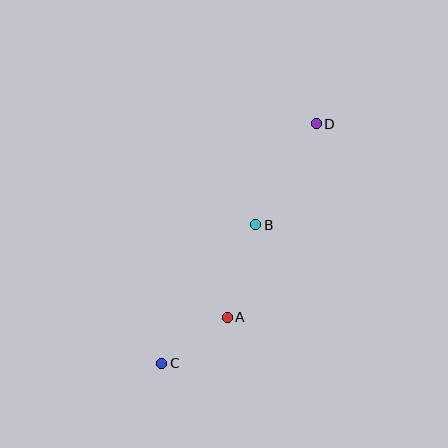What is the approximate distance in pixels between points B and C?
The distance between B and C is approximately 168 pixels.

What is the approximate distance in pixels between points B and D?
The distance between B and D is approximately 118 pixels.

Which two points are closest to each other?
Points A and C are closest to each other.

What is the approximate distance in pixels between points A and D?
The distance between A and D is approximately 213 pixels.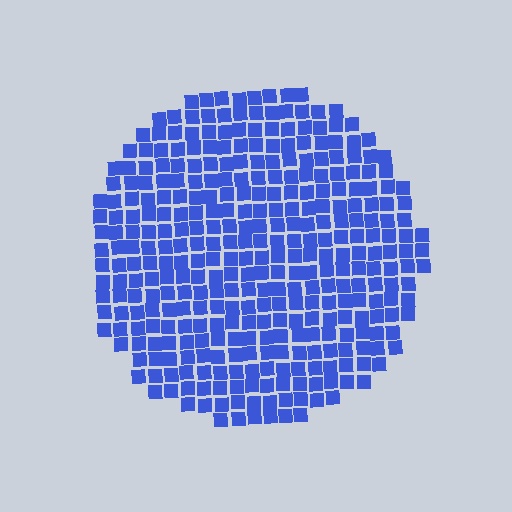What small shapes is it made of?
It is made of small squares.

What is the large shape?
The large shape is a circle.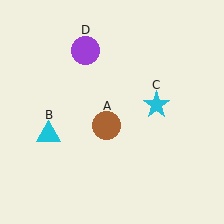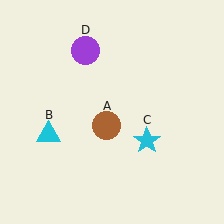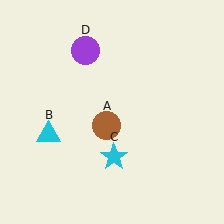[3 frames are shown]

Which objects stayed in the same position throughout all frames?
Brown circle (object A) and cyan triangle (object B) and purple circle (object D) remained stationary.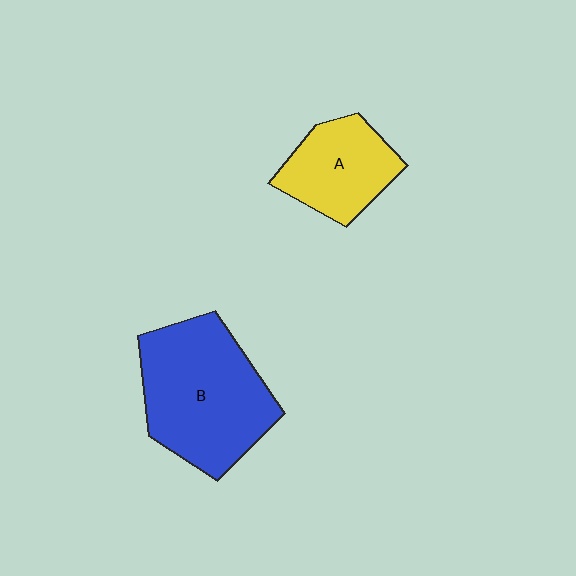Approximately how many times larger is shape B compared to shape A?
Approximately 1.8 times.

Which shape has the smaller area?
Shape A (yellow).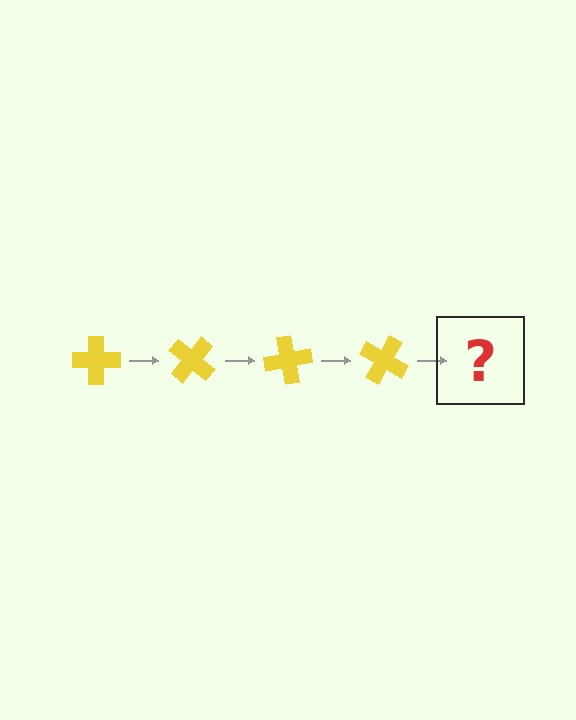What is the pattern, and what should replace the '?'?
The pattern is that the cross rotates 40 degrees each step. The '?' should be a yellow cross rotated 160 degrees.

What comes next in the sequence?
The next element should be a yellow cross rotated 160 degrees.